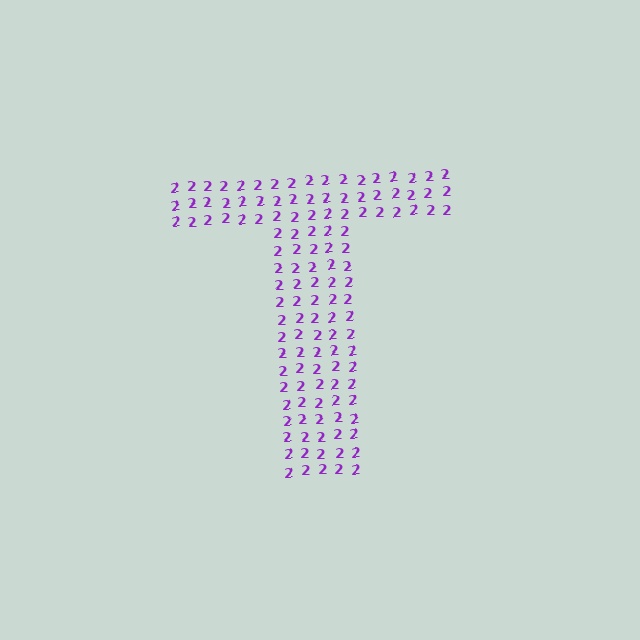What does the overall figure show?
The overall figure shows the letter T.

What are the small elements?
The small elements are digit 2's.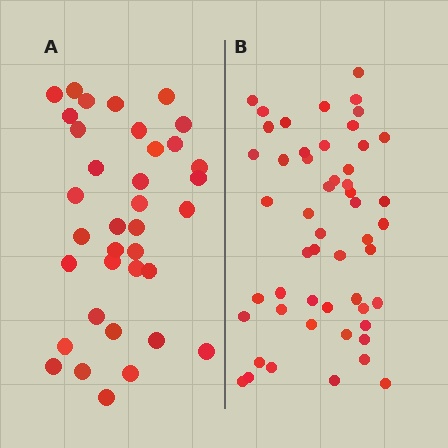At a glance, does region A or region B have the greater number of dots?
Region B (the right region) has more dots.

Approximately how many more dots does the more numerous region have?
Region B has approximately 15 more dots than region A.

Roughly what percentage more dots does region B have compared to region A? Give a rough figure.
About 45% more.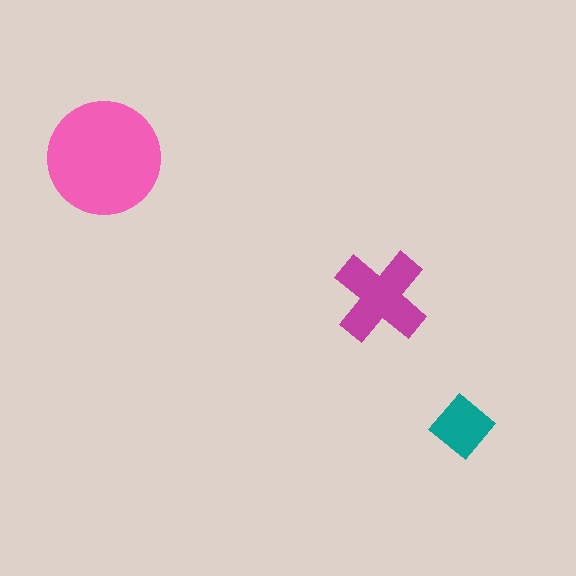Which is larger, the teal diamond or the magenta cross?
The magenta cross.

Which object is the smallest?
The teal diamond.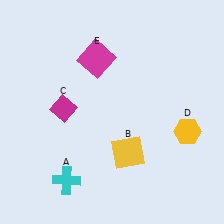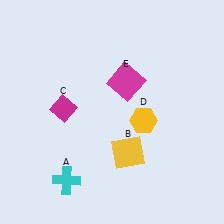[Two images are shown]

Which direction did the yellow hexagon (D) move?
The yellow hexagon (D) moved left.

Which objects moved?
The objects that moved are: the yellow hexagon (D), the magenta square (E).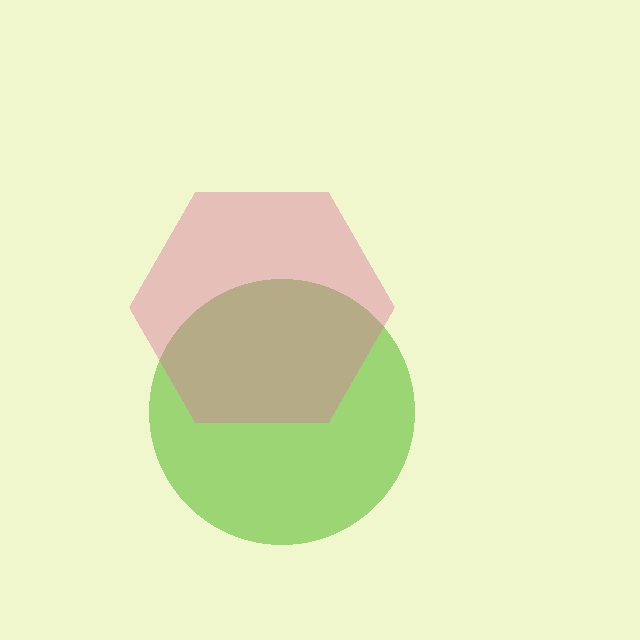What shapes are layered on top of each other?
The layered shapes are: a lime circle, a pink hexagon.